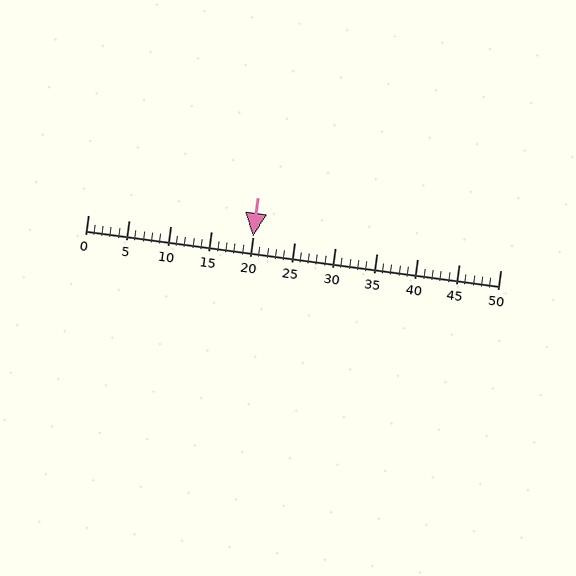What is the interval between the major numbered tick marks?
The major tick marks are spaced 5 units apart.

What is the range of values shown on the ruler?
The ruler shows values from 0 to 50.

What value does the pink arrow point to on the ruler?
The pink arrow points to approximately 20.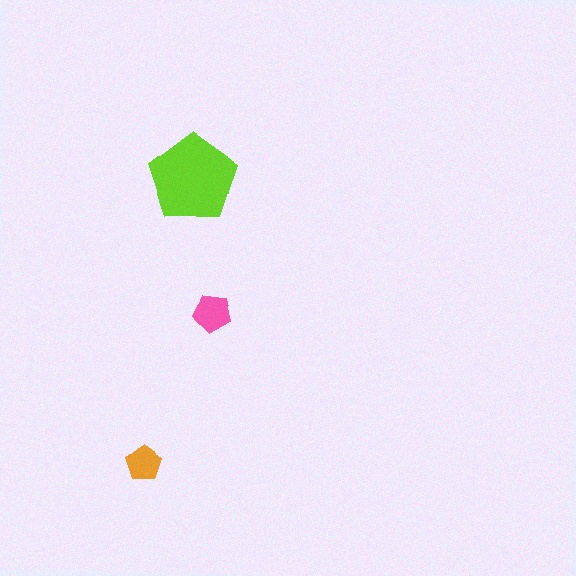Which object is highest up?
The lime pentagon is topmost.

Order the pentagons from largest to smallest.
the lime one, the pink one, the orange one.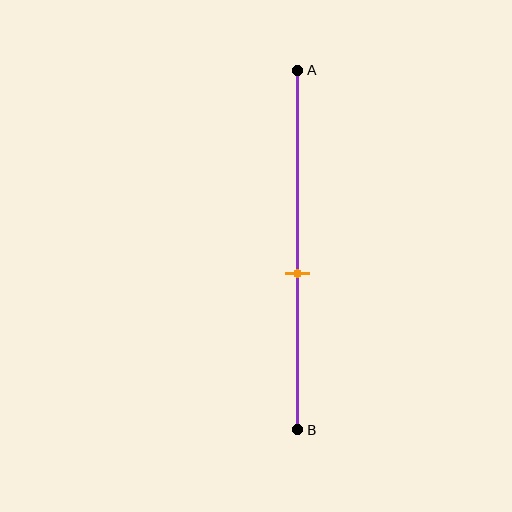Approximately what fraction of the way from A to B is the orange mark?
The orange mark is approximately 55% of the way from A to B.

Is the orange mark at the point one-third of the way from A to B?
No, the mark is at about 55% from A, not at the 33% one-third point.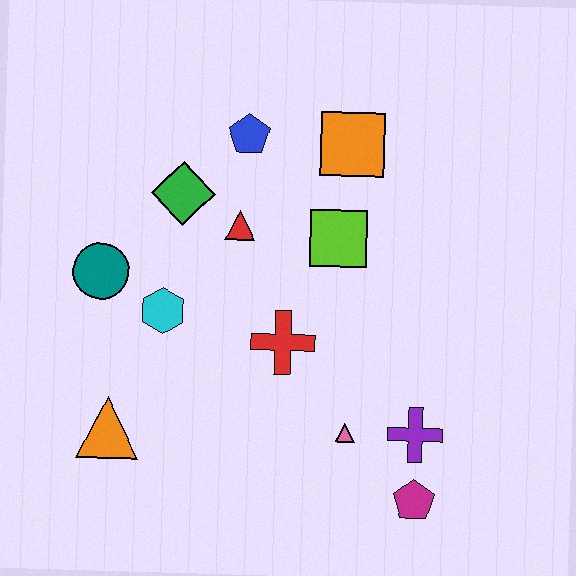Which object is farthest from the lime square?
The orange triangle is farthest from the lime square.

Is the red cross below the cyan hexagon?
Yes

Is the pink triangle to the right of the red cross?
Yes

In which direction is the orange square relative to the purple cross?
The orange square is above the purple cross.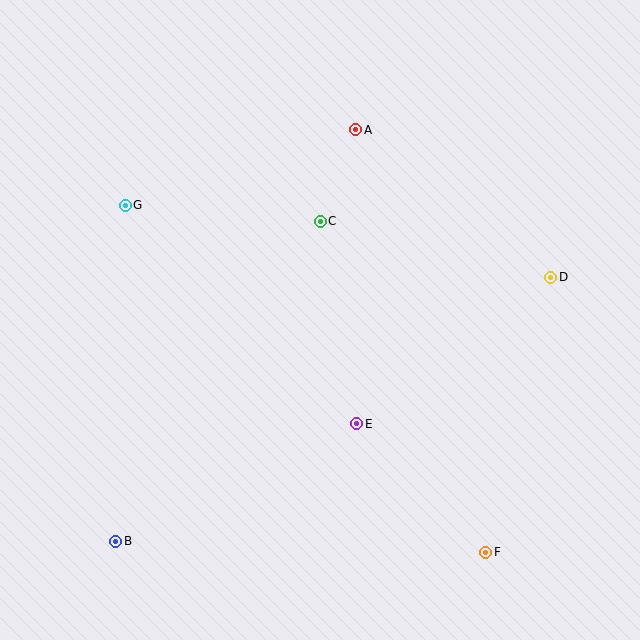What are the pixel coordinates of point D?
Point D is at (551, 277).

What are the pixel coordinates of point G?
Point G is at (125, 205).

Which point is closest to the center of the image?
Point C at (320, 221) is closest to the center.